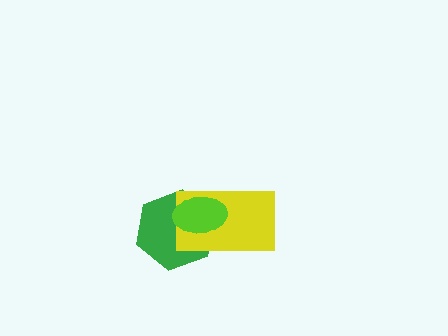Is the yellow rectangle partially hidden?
Yes, it is partially covered by another shape.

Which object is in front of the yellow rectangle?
The lime ellipse is in front of the yellow rectangle.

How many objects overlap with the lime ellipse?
2 objects overlap with the lime ellipse.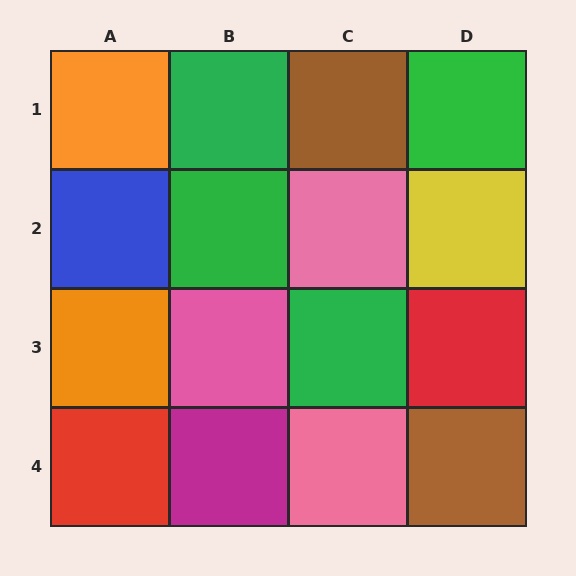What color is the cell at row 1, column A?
Orange.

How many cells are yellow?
1 cell is yellow.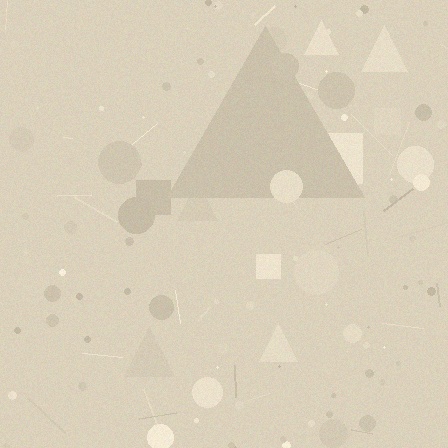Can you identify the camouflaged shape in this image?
The camouflaged shape is a triangle.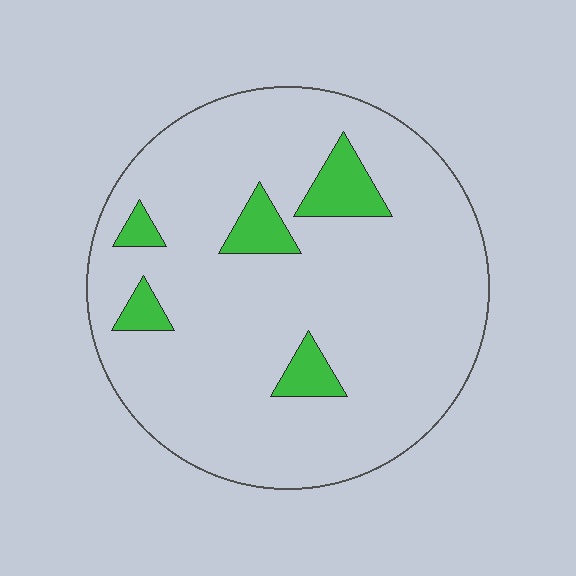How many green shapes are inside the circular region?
5.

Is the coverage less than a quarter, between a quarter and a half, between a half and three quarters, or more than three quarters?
Less than a quarter.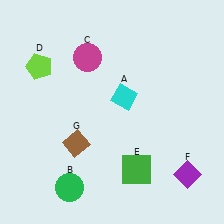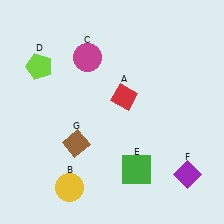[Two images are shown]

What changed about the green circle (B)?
In Image 1, B is green. In Image 2, it changed to yellow.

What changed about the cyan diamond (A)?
In Image 1, A is cyan. In Image 2, it changed to red.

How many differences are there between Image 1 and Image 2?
There are 2 differences between the two images.